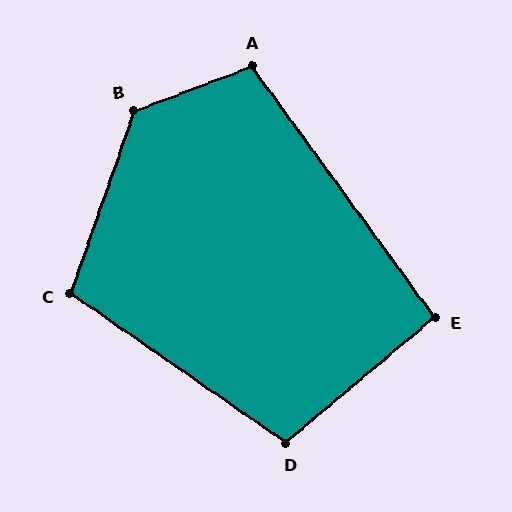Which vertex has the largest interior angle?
B, at approximately 130 degrees.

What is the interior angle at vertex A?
Approximately 105 degrees (obtuse).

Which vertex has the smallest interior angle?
E, at approximately 94 degrees.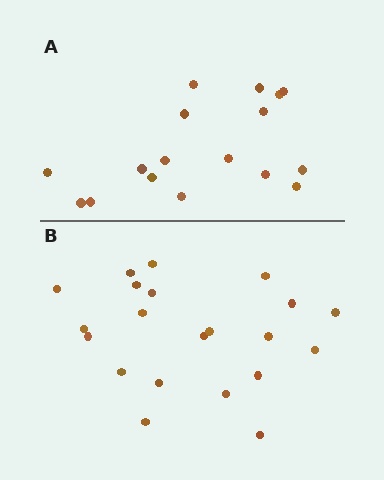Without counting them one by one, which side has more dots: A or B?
Region B (the bottom region) has more dots.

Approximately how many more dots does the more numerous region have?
Region B has about 4 more dots than region A.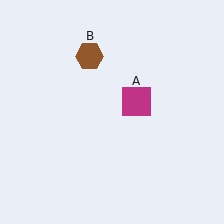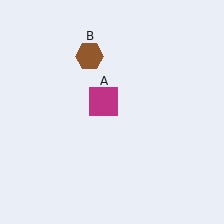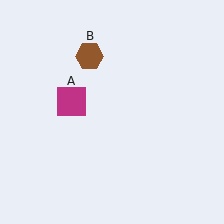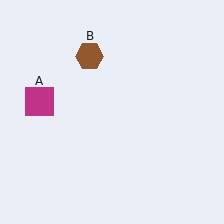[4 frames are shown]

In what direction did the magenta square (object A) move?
The magenta square (object A) moved left.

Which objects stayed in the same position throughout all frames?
Brown hexagon (object B) remained stationary.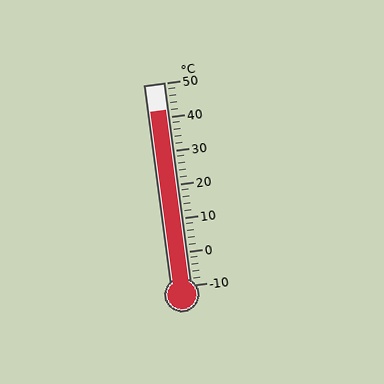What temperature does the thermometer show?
The thermometer shows approximately 42°C.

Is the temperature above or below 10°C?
The temperature is above 10°C.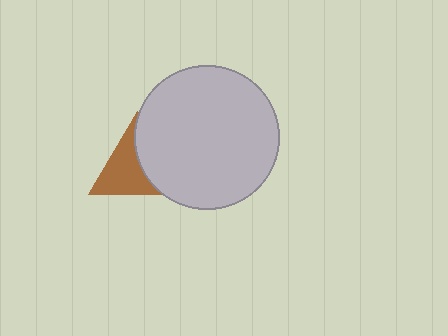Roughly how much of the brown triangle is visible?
About half of it is visible (roughly 57%).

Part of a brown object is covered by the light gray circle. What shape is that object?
It is a triangle.